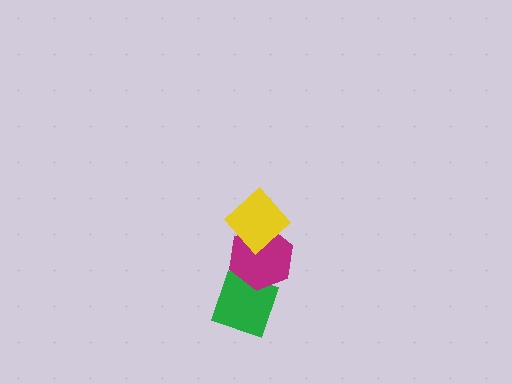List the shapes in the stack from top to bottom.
From top to bottom: the yellow diamond, the magenta hexagon, the green diamond.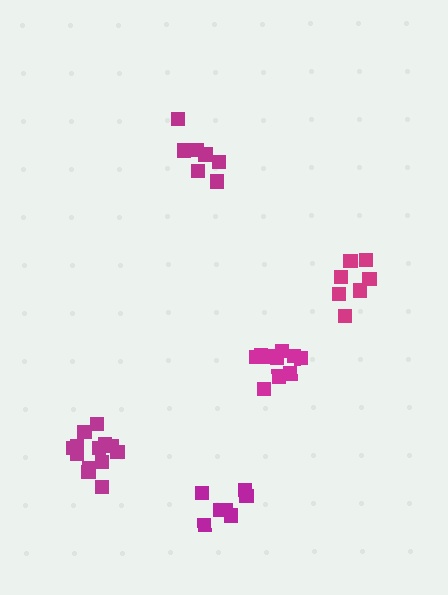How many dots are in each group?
Group 1: 13 dots, Group 2: 10 dots, Group 3: 7 dots, Group 4: 7 dots, Group 5: 7 dots (44 total).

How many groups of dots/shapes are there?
There are 5 groups.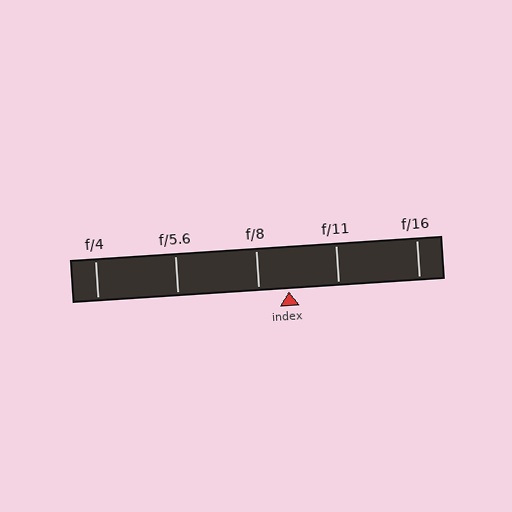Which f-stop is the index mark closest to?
The index mark is closest to f/8.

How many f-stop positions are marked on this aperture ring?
There are 5 f-stop positions marked.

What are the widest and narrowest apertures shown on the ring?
The widest aperture shown is f/4 and the narrowest is f/16.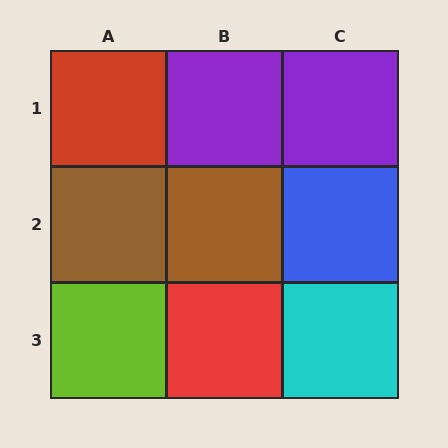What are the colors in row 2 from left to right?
Brown, brown, blue.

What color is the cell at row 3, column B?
Red.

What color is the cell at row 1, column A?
Red.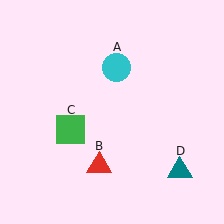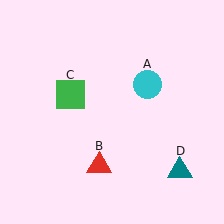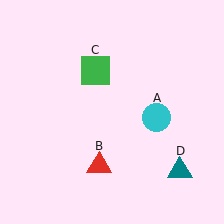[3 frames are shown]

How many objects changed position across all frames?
2 objects changed position: cyan circle (object A), green square (object C).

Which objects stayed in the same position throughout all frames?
Red triangle (object B) and teal triangle (object D) remained stationary.